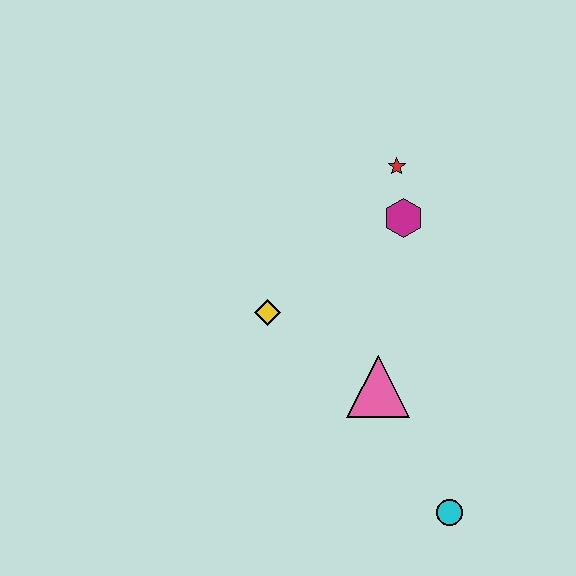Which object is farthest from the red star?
The cyan circle is farthest from the red star.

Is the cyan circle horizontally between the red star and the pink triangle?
No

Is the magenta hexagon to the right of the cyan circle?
No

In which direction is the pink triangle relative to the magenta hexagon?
The pink triangle is below the magenta hexagon.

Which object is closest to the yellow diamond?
The pink triangle is closest to the yellow diamond.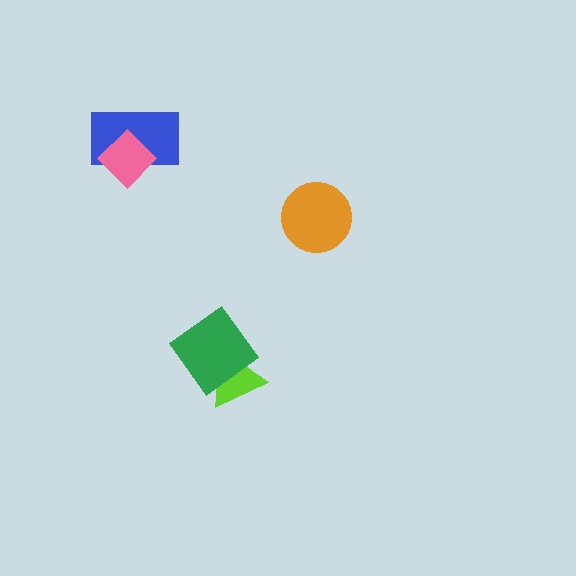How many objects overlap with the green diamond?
1 object overlaps with the green diamond.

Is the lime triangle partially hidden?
Yes, it is partially covered by another shape.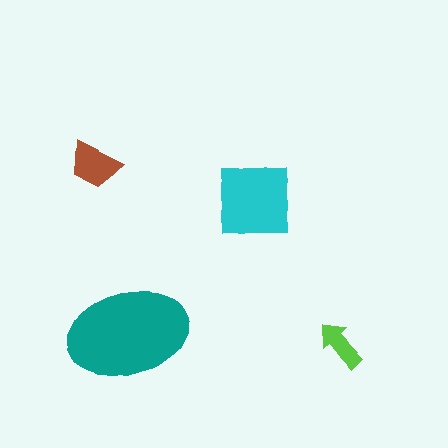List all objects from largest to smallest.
The teal ellipse, the cyan square, the brown trapezoid, the lime arrow.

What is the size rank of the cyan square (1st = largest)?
2nd.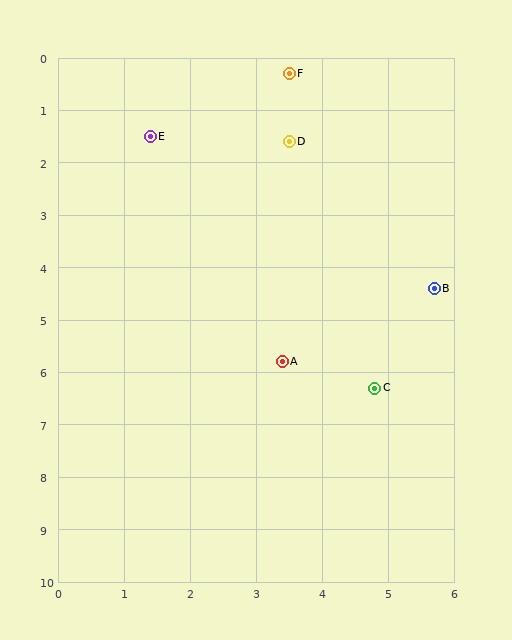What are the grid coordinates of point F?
Point F is at approximately (3.5, 0.3).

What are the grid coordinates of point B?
Point B is at approximately (5.7, 4.4).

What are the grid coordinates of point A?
Point A is at approximately (3.4, 5.8).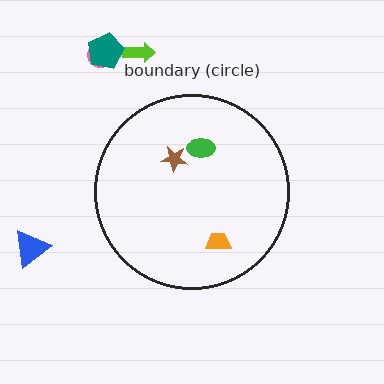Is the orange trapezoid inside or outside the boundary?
Inside.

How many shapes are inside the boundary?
3 inside, 4 outside.